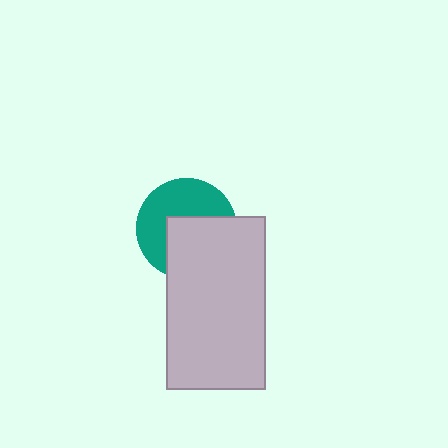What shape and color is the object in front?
The object in front is a light gray rectangle.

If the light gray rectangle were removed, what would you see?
You would see the complete teal circle.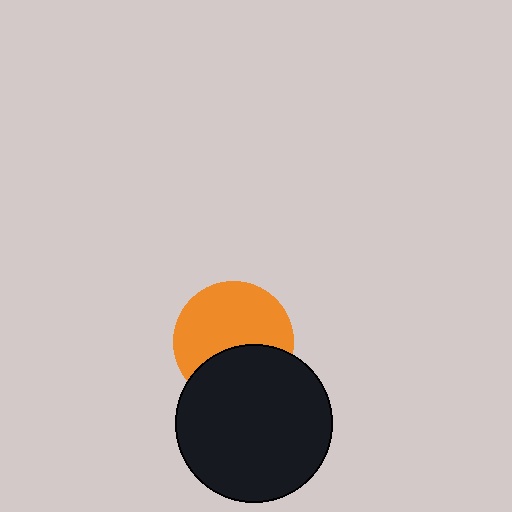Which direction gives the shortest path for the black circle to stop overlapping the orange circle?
Moving down gives the shortest separation.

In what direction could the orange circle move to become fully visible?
The orange circle could move up. That would shift it out from behind the black circle entirely.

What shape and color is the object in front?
The object in front is a black circle.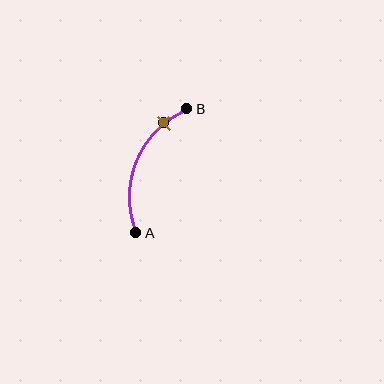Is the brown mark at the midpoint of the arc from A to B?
No. The brown mark lies on the arc but is closer to endpoint B. The arc midpoint would be at the point on the curve equidistant along the arc from both A and B.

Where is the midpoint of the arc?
The arc midpoint is the point on the curve farthest from the straight line joining A and B. It sits to the left of that line.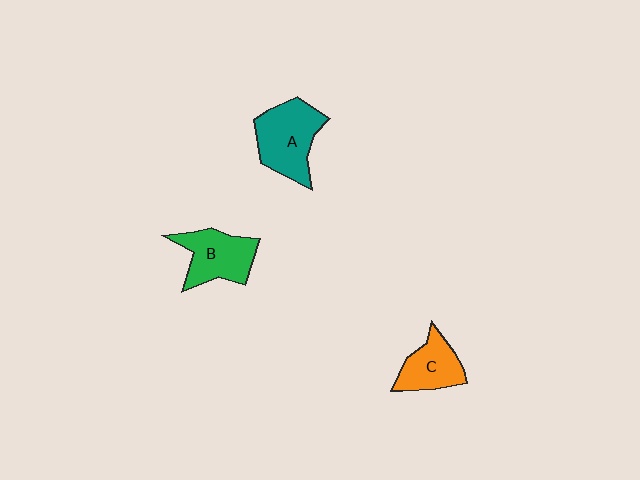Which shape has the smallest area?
Shape C (orange).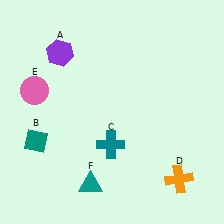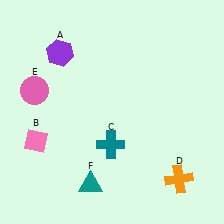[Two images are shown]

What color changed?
The diamond (B) changed from teal in Image 1 to pink in Image 2.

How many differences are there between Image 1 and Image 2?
There is 1 difference between the two images.